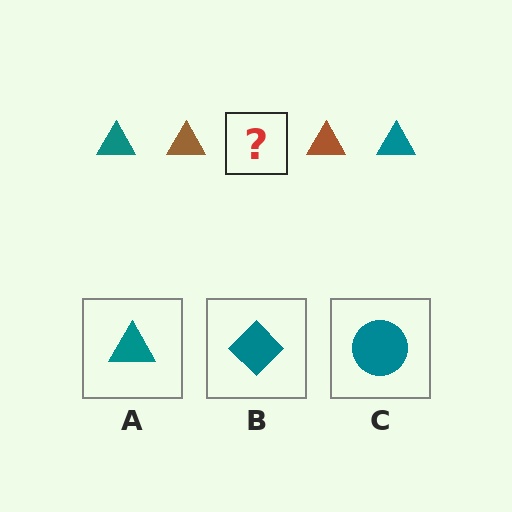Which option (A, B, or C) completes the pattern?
A.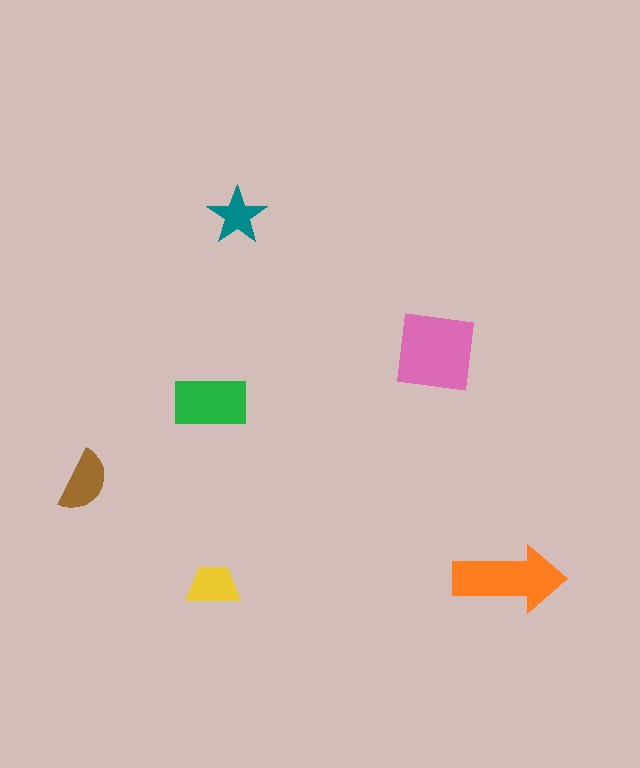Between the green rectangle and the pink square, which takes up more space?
The pink square.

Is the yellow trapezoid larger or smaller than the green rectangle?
Smaller.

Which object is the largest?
The pink square.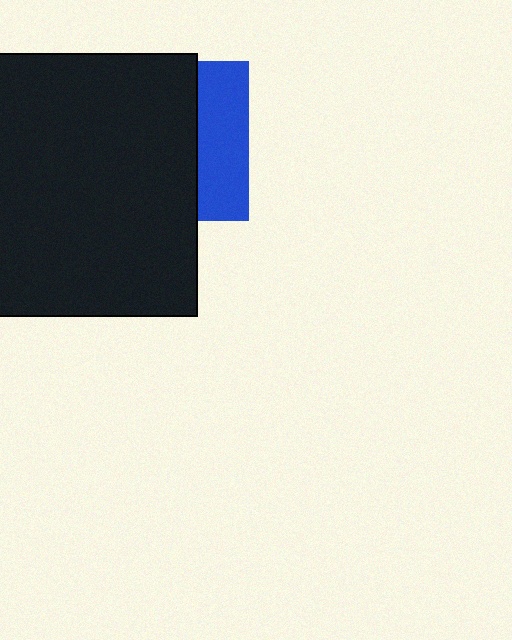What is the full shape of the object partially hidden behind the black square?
The partially hidden object is a blue square.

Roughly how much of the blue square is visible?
A small part of it is visible (roughly 32%).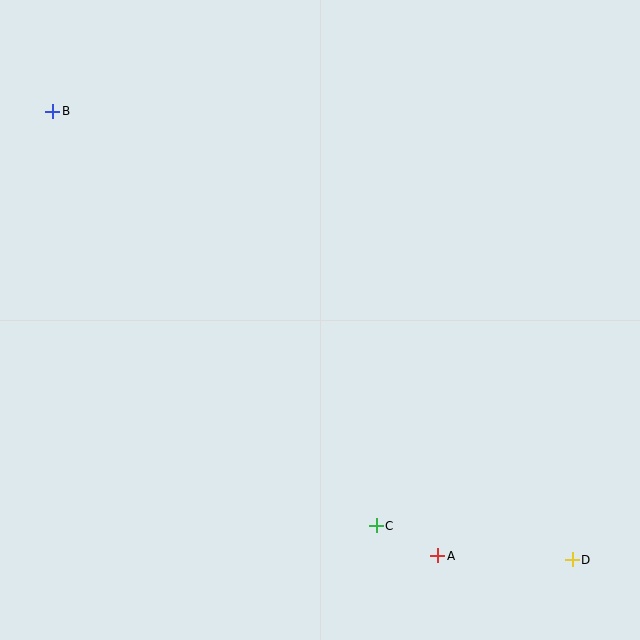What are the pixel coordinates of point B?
Point B is at (53, 111).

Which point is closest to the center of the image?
Point C at (376, 526) is closest to the center.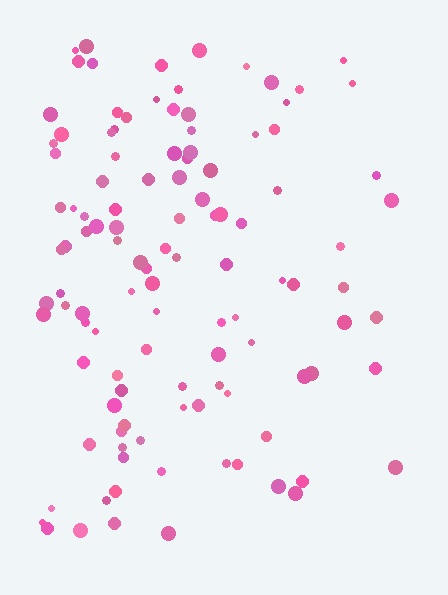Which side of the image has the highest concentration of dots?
The left.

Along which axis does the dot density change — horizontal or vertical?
Horizontal.